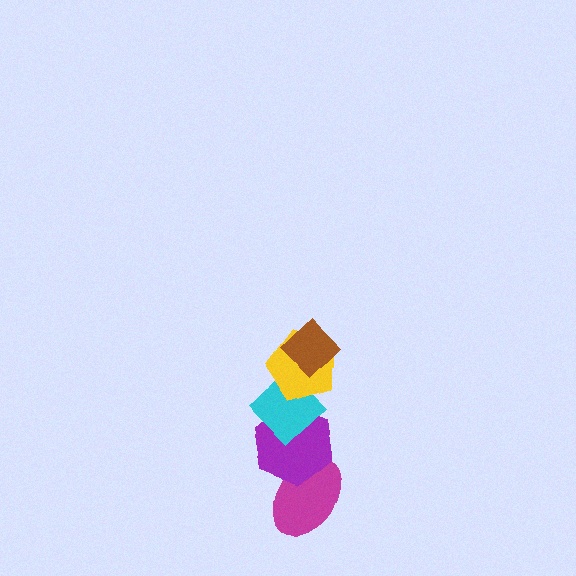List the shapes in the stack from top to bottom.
From top to bottom: the brown diamond, the yellow pentagon, the cyan diamond, the purple hexagon, the magenta ellipse.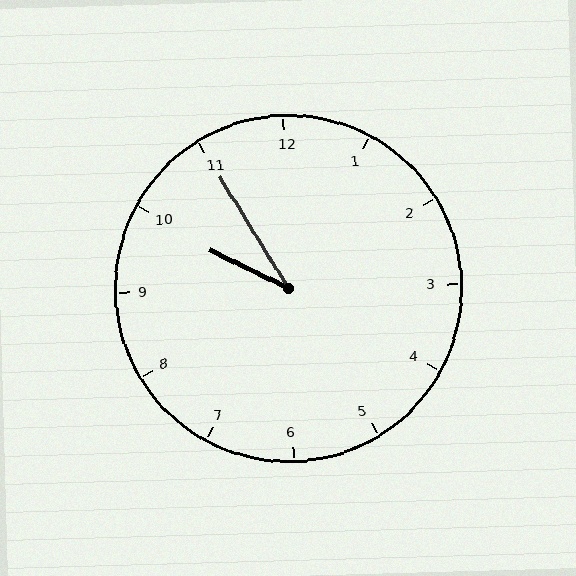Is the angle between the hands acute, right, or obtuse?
It is acute.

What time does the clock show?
9:55.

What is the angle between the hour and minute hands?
Approximately 32 degrees.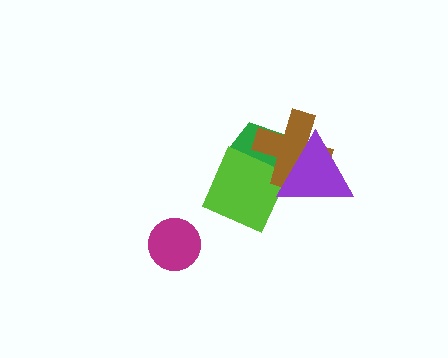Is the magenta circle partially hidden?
No, no other shape covers it.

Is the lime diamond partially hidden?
Yes, it is partially covered by another shape.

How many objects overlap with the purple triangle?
3 objects overlap with the purple triangle.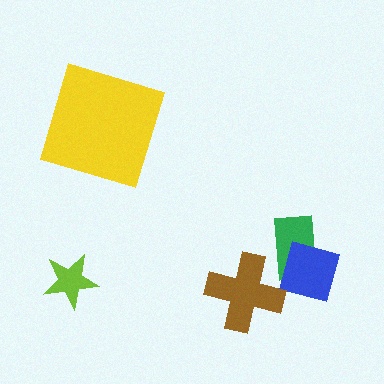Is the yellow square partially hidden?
No, no other shape covers it.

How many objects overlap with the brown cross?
0 objects overlap with the brown cross.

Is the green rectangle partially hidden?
Yes, it is partially covered by another shape.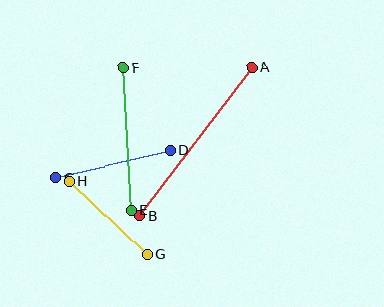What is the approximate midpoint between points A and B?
The midpoint is at approximately (196, 141) pixels.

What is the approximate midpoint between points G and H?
The midpoint is at approximately (108, 218) pixels.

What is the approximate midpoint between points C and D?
The midpoint is at approximately (113, 164) pixels.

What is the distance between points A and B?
The distance is approximately 186 pixels.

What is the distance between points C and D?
The distance is approximately 117 pixels.